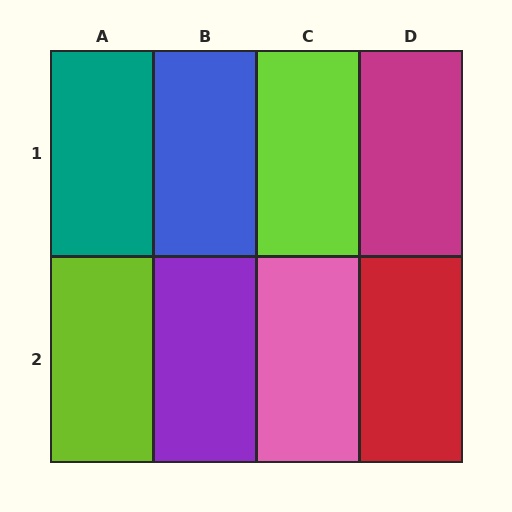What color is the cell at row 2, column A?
Lime.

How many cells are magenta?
1 cell is magenta.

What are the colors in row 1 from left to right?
Teal, blue, lime, magenta.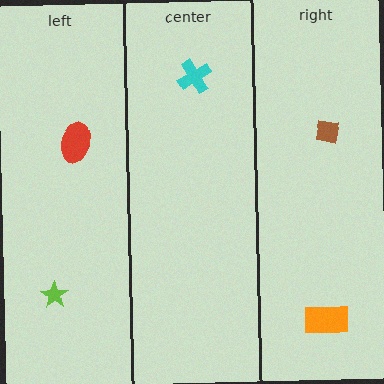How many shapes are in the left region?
2.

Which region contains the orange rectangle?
The right region.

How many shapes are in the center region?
1.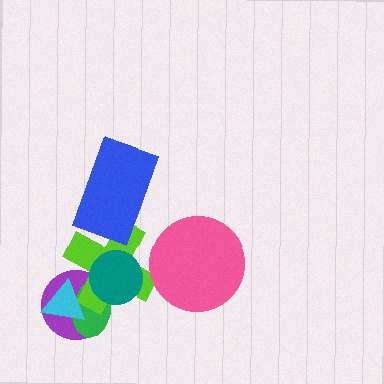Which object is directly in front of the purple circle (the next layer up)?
The green ellipse is directly in front of the purple circle.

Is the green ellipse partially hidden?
Yes, it is partially covered by another shape.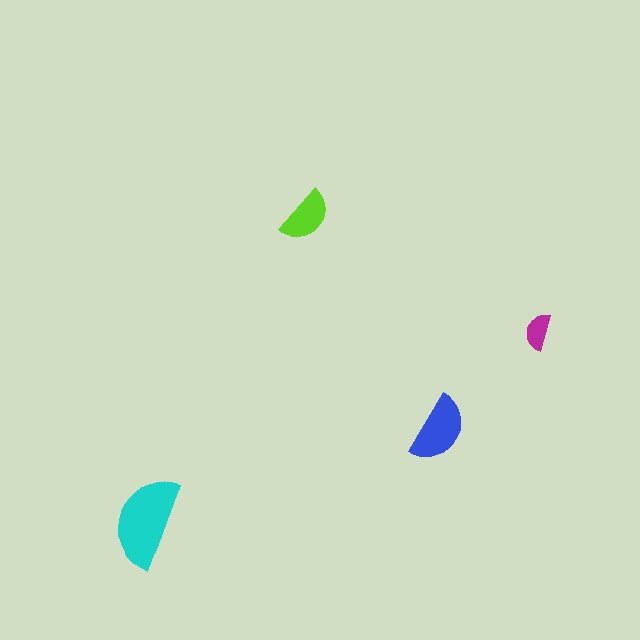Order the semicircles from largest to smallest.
the cyan one, the blue one, the lime one, the magenta one.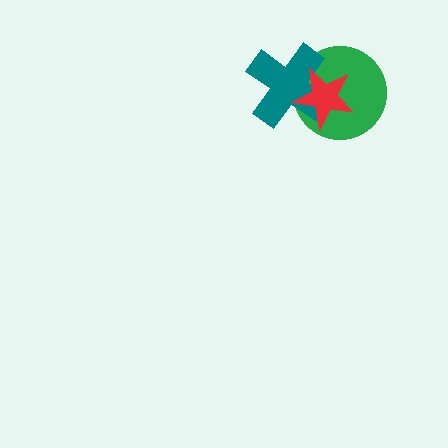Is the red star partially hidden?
No, no other shape covers it.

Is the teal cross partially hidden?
Yes, it is partially covered by another shape.